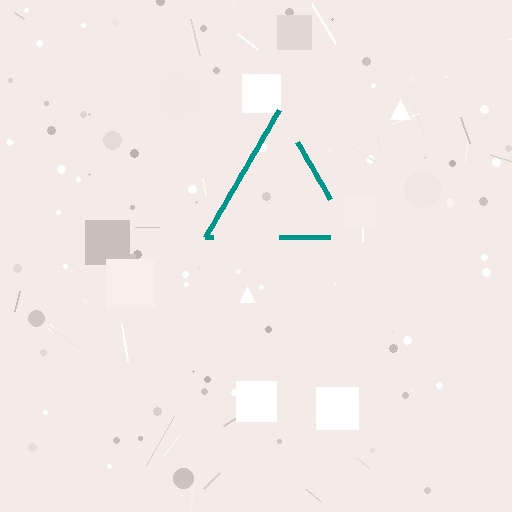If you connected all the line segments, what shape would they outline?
They would outline a triangle.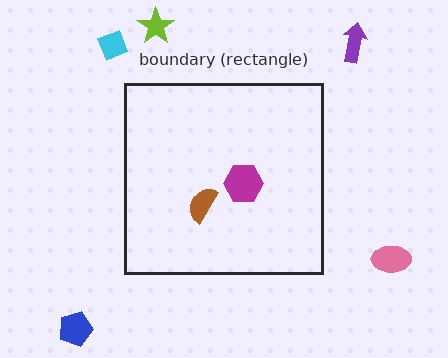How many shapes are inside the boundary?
2 inside, 5 outside.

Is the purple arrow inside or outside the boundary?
Outside.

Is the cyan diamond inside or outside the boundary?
Outside.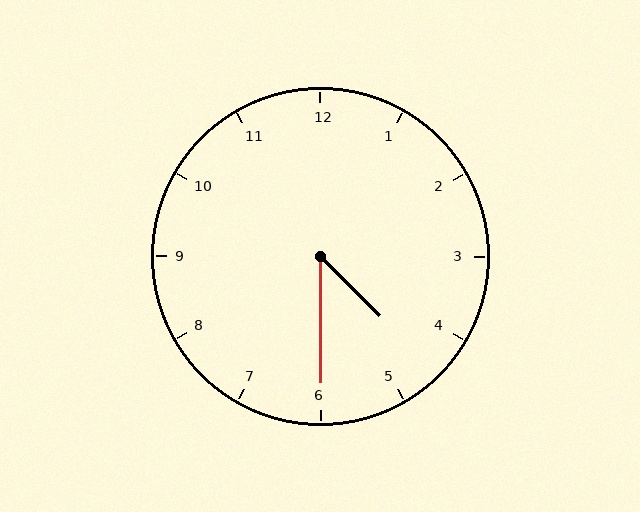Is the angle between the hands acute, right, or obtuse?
It is acute.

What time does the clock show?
4:30.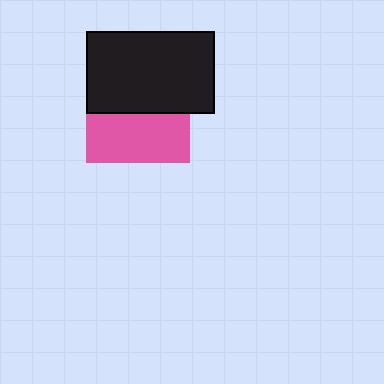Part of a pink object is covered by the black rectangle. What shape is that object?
It is a square.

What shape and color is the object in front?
The object in front is a black rectangle.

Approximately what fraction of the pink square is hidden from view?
Roughly 52% of the pink square is hidden behind the black rectangle.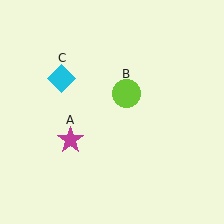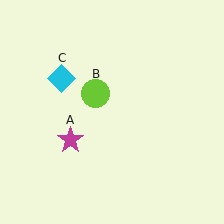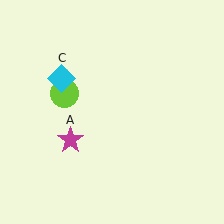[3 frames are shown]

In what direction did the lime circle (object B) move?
The lime circle (object B) moved left.